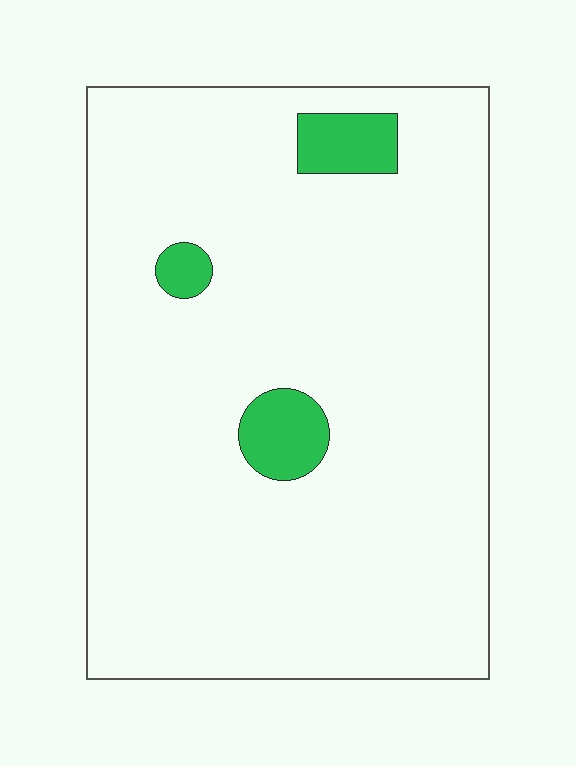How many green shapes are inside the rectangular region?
3.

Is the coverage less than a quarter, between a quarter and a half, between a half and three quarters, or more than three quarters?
Less than a quarter.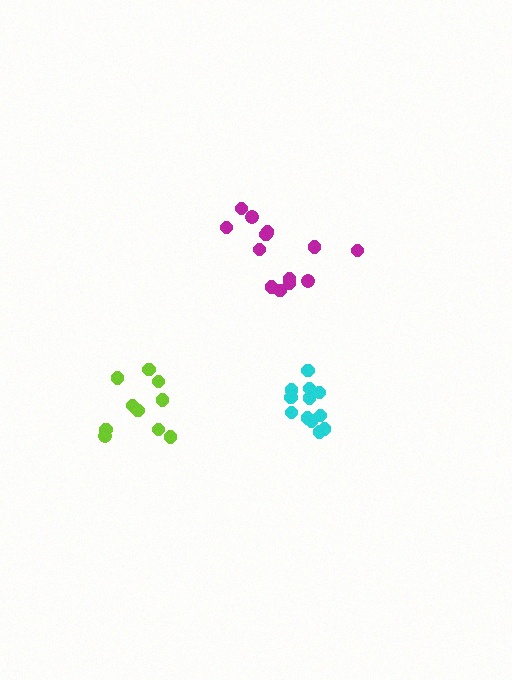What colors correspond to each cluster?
The clusters are colored: magenta, cyan, lime.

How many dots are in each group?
Group 1: 13 dots, Group 2: 12 dots, Group 3: 10 dots (35 total).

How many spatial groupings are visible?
There are 3 spatial groupings.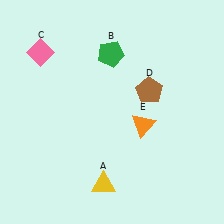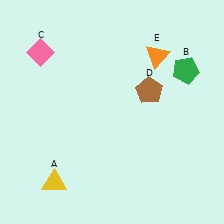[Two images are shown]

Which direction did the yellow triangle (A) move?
The yellow triangle (A) moved left.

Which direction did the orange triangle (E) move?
The orange triangle (E) moved up.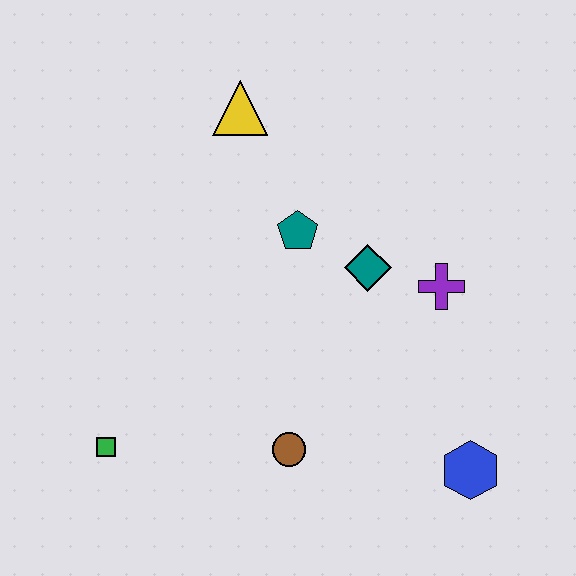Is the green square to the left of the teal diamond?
Yes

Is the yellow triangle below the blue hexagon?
No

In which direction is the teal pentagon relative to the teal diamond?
The teal pentagon is to the left of the teal diamond.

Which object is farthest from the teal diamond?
The green square is farthest from the teal diamond.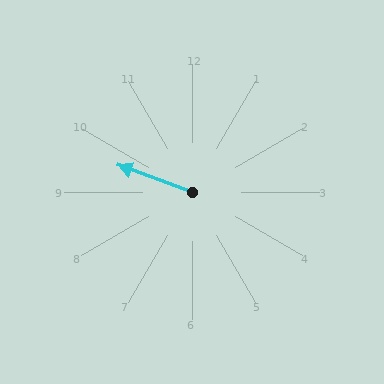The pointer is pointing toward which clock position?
Roughly 10 o'clock.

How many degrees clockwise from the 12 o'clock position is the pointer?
Approximately 290 degrees.